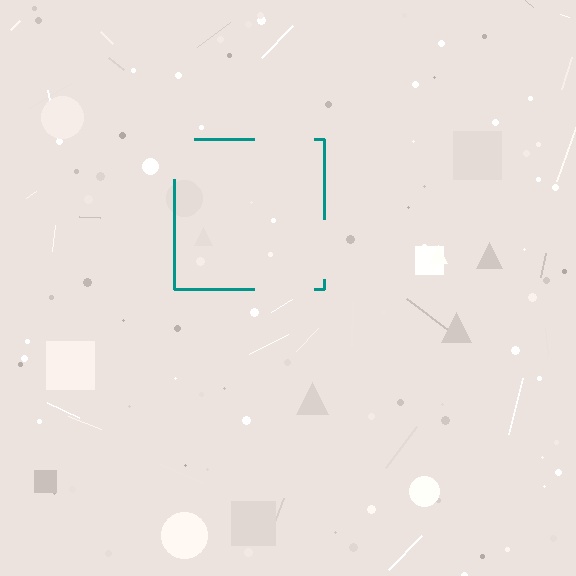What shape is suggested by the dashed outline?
The dashed outline suggests a square.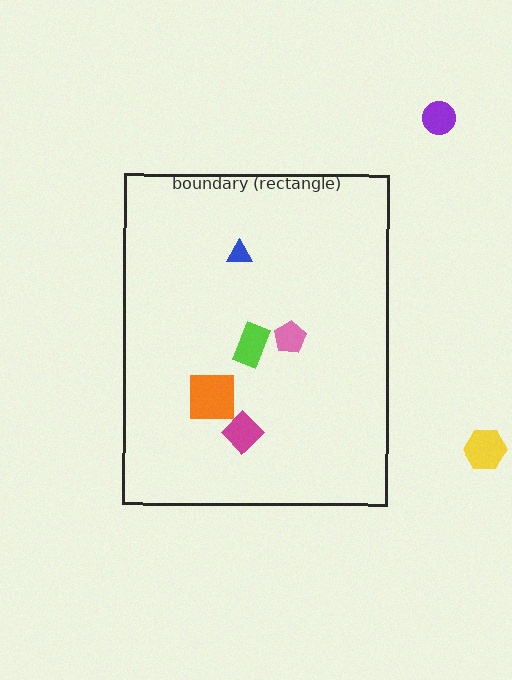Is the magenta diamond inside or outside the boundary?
Inside.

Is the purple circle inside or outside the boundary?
Outside.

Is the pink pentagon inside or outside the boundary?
Inside.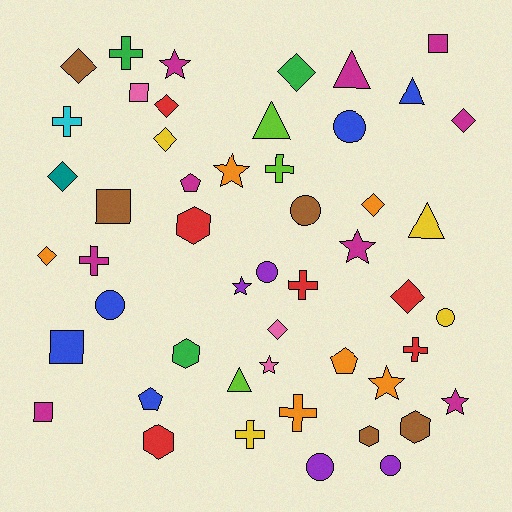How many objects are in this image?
There are 50 objects.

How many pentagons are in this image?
There are 3 pentagons.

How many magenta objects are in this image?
There are 9 magenta objects.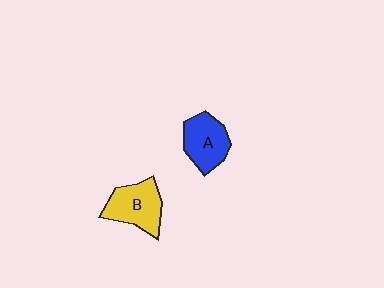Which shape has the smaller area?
Shape A (blue).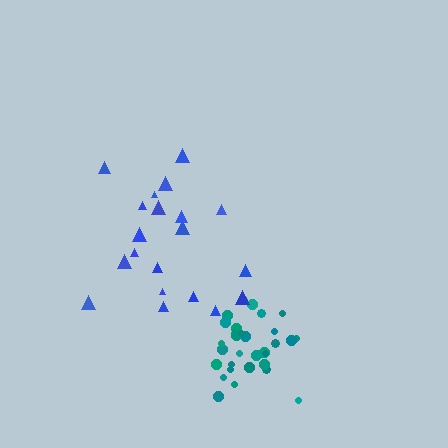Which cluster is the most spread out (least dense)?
Blue.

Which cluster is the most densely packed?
Teal.